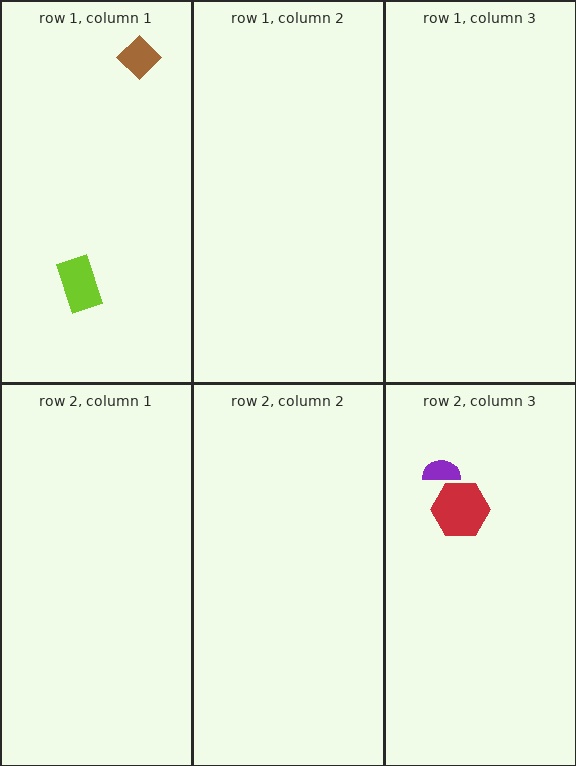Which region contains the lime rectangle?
The row 1, column 1 region.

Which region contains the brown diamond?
The row 1, column 1 region.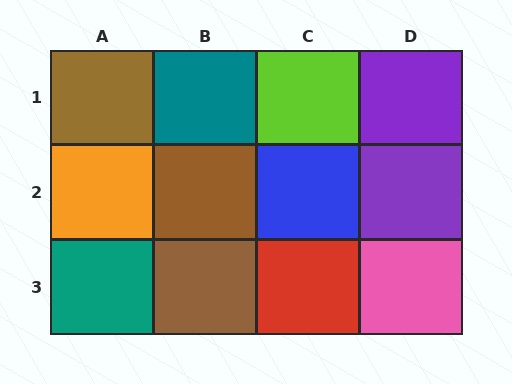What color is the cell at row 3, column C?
Red.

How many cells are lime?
1 cell is lime.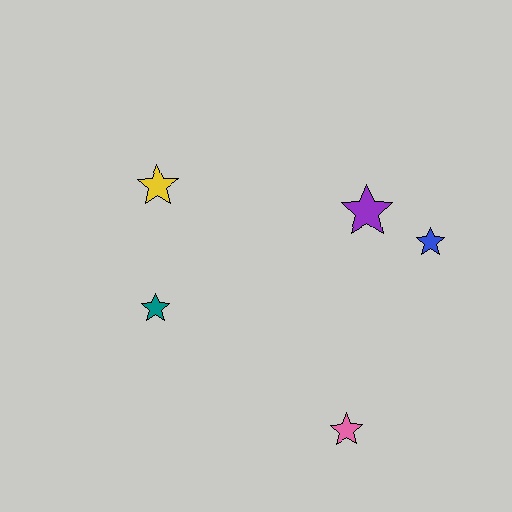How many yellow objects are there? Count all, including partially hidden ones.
There is 1 yellow object.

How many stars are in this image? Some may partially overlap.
There are 5 stars.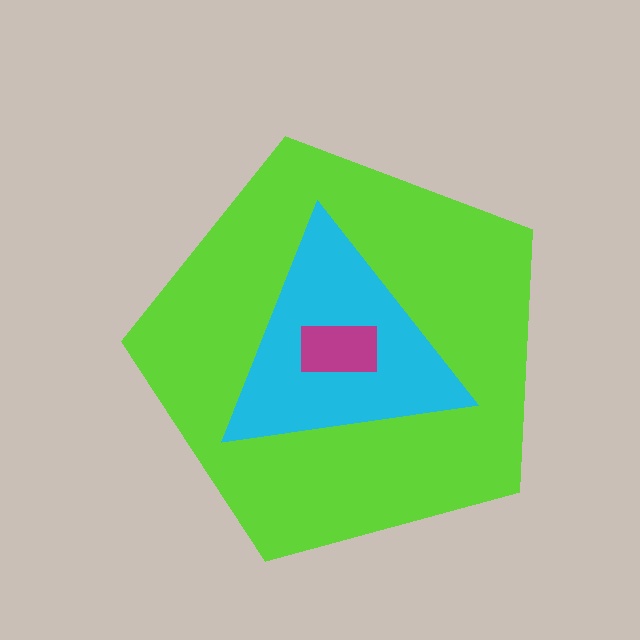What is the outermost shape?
The lime pentagon.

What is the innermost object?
The magenta rectangle.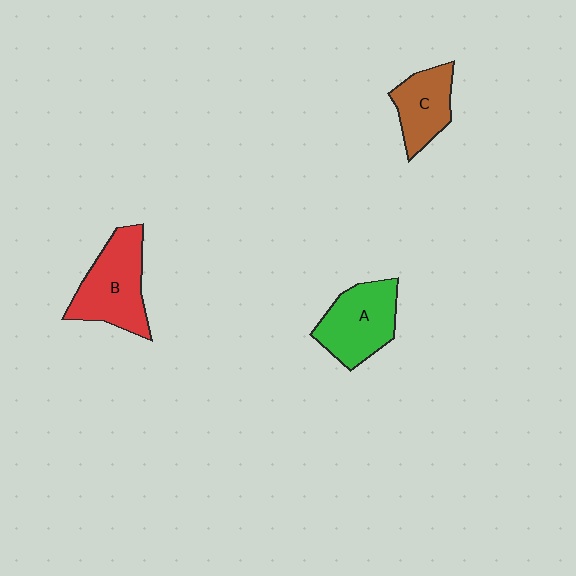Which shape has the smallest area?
Shape C (brown).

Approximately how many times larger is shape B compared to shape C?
Approximately 1.5 times.